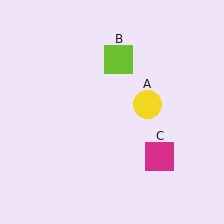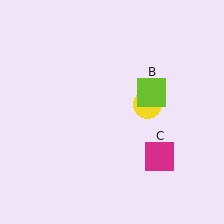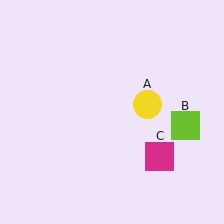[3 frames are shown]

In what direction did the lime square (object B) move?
The lime square (object B) moved down and to the right.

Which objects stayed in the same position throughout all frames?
Yellow circle (object A) and magenta square (object C) remained stationary.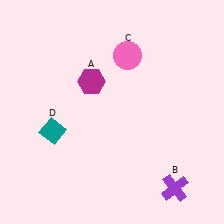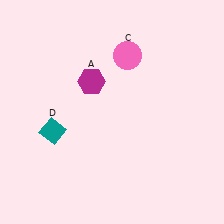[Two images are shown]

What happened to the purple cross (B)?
The purple cross (B) was removed in Image 2. It was in the bottom-right area of Image 1.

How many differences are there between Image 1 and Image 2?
There is 1 difference between the two images.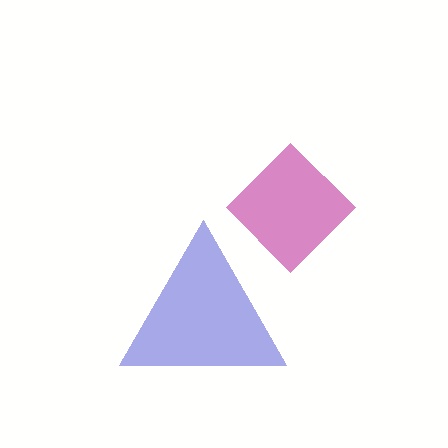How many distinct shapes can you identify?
There are 2 distinct shapes: a magenta diamond, a blue triangle.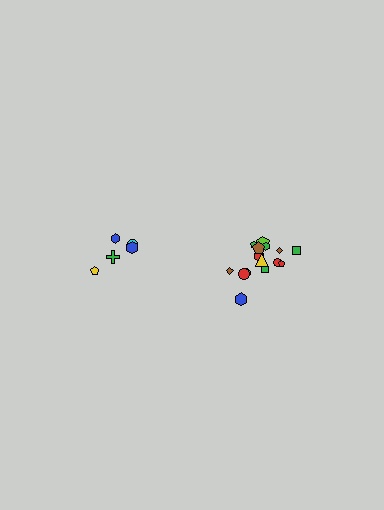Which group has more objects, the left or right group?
The right group.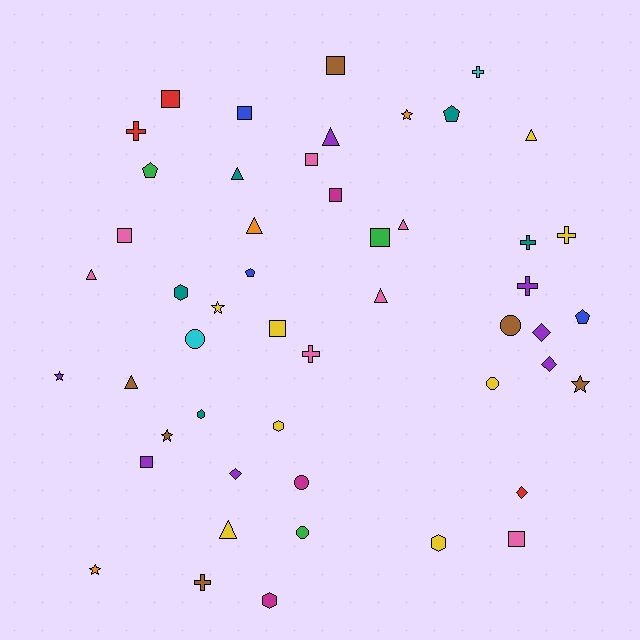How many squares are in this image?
There are 10 squares.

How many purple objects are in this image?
There are 7 purple objects.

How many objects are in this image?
There are 50 objects.